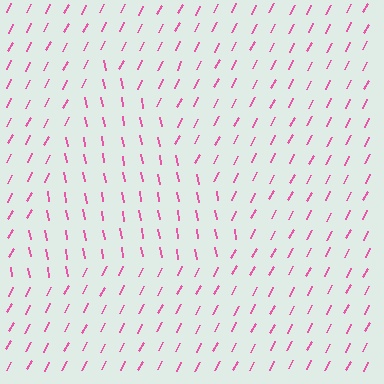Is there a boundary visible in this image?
Yes, there is a texture boundary formed by a change in line orientation.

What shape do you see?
I see a triangle.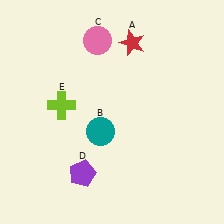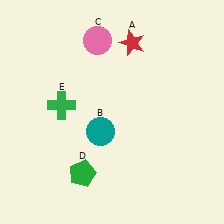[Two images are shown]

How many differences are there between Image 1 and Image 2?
There are 2 differences between the two images.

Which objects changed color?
D changed from purple to green. E changed from lime to green.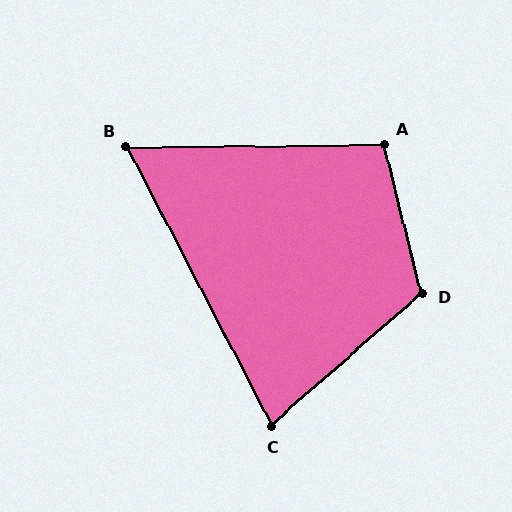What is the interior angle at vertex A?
Approximately 104 degrees (obtuse).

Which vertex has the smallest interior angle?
B, at approximately 63 degrees.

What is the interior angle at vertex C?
Approximately 76 degrees (acute).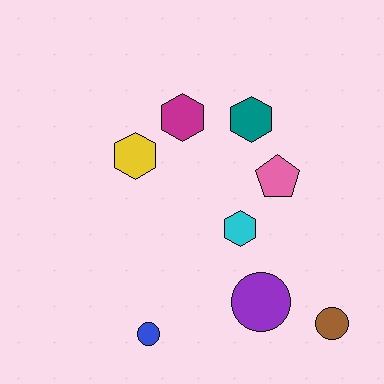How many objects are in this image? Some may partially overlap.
There are 8 objects.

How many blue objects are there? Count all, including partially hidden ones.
There is 1 blue object.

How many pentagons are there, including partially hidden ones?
There is 1 pentagon.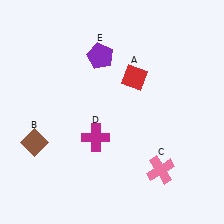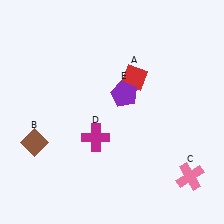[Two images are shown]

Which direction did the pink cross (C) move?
The pink cross (C) moved right.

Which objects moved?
The objects that moved are: the pink cross (C), the purple pentagon (E).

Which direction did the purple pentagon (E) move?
The purple pentagon (E) moved down.